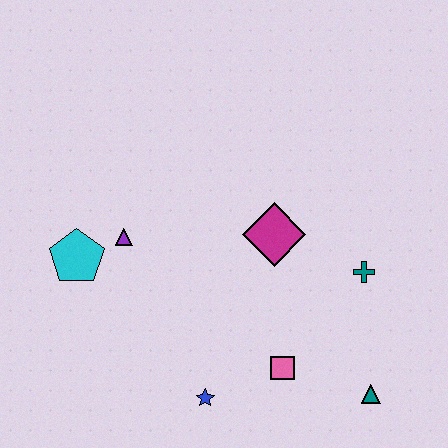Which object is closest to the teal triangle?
The pink square is closest to the teal triangle.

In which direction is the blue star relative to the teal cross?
The blue star is to the left of the teal cross.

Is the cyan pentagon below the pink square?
No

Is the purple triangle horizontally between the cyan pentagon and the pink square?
Yes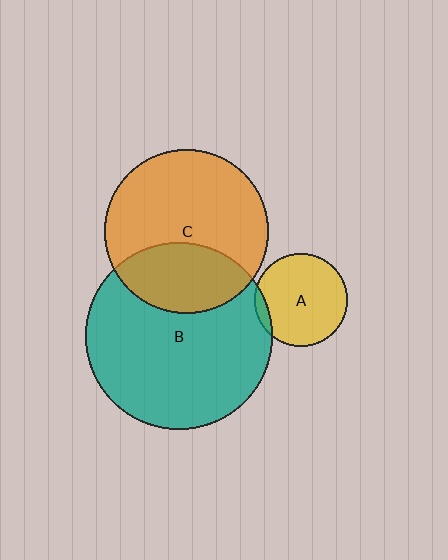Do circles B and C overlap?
Yes.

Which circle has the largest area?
Circle B (teal).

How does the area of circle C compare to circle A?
Approximately 3.1 times.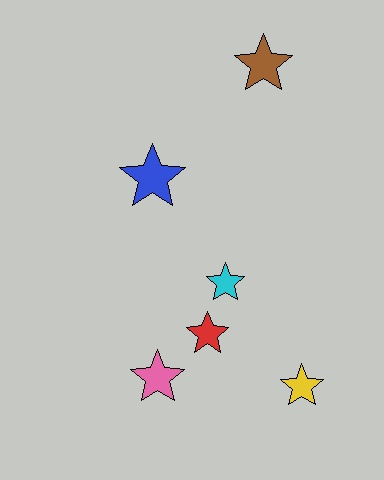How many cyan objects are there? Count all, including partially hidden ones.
There is 1 cyan object.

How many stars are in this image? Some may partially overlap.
There are 6 stars.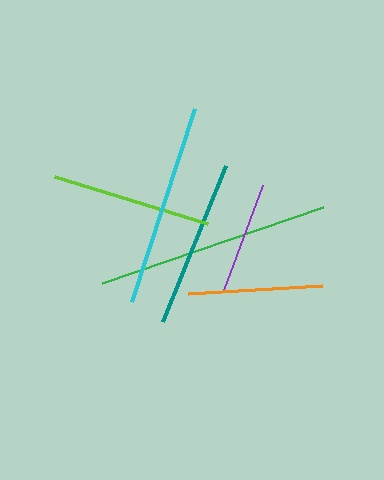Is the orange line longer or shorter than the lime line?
The lime line is longer than the orange line.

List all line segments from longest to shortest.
From longest to shortest: green, cyan, teal, lime, orange, purple.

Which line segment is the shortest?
The purple line is the shortest at approximately 112 pixels.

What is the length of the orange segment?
The orange segment is approximately 134 pixels long.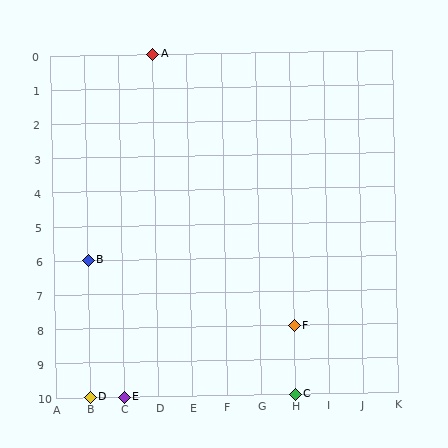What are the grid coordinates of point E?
Point E is at grid coordinates (C, 10).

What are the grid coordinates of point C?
Point C is at grid coordinates (H, 10).